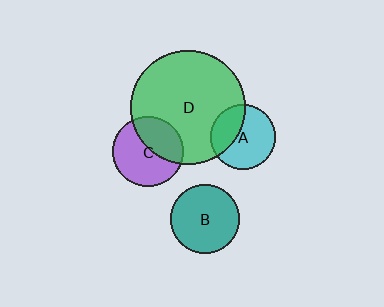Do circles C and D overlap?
Yes.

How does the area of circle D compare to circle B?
Approximately 2.8 times.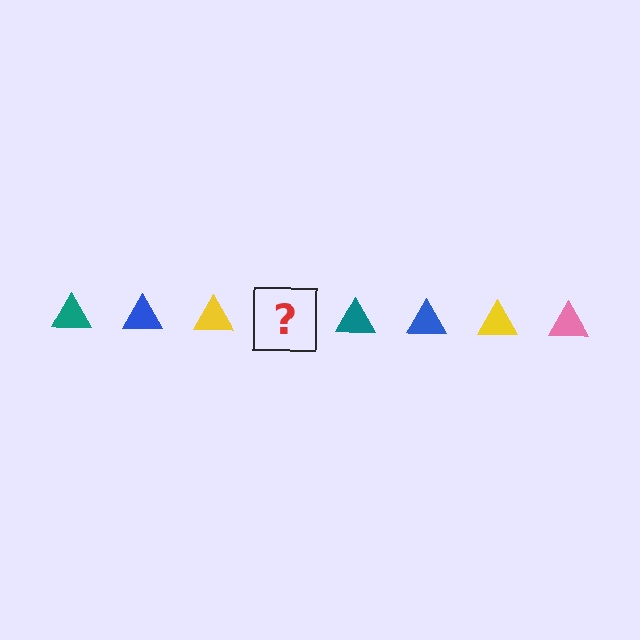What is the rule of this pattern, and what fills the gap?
The rule is that the pattern cycles through teal, blue, yellow, pink triangles. The gap should be filled with a pink triangle.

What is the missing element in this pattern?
The missing element is a pink triangle.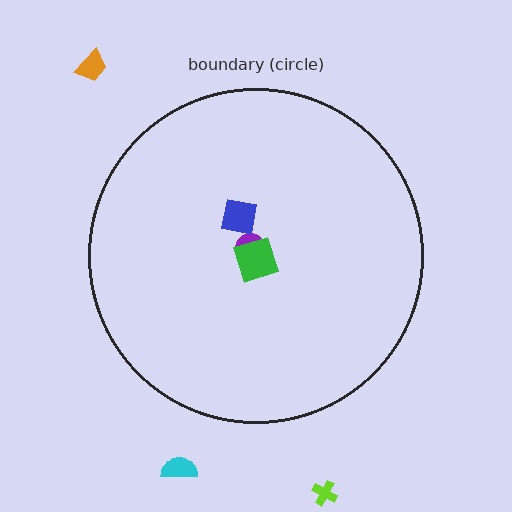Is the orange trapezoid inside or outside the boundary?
Outside.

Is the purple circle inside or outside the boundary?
Inside.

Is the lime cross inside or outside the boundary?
Outside.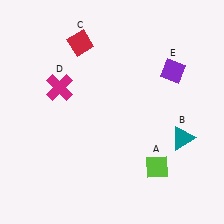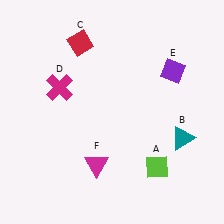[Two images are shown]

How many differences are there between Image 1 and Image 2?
There is 1 difference between the two images.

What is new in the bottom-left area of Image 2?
A magenta triangle (F) was added in the bottom-left area of Image 2.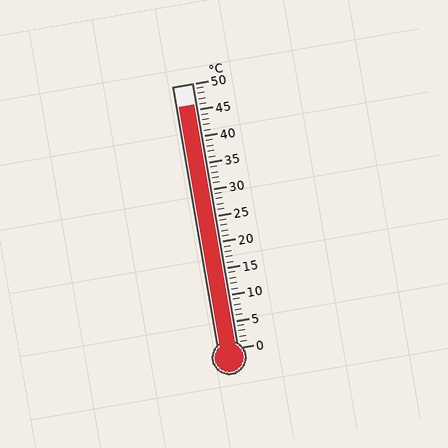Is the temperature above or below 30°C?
The temperature is above 30°C.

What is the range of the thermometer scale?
The thermometer scale ranges from 0°C to 50°C.